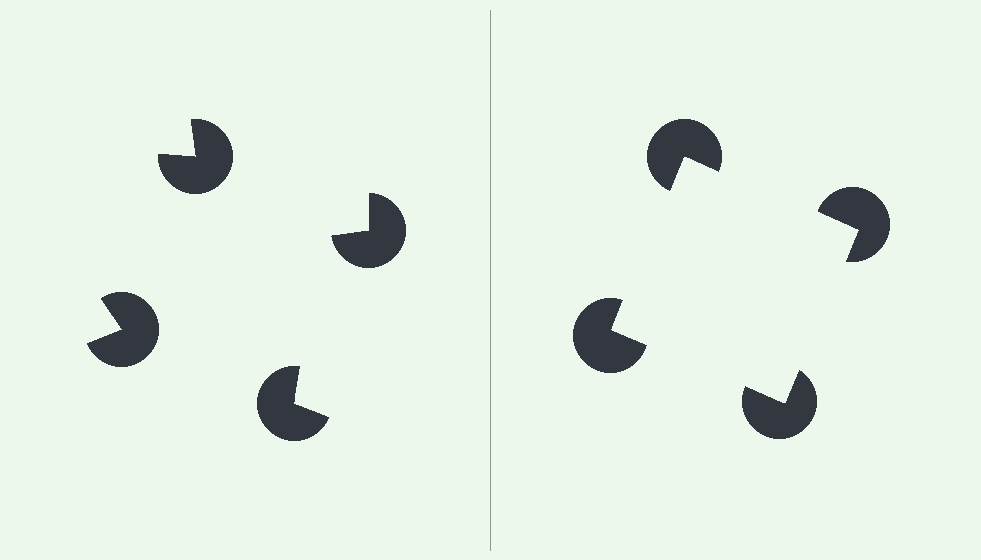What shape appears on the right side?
An illusory square.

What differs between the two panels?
The pac-man discs are positioned identically on both sides; only the wedge orientations differ. On the right they align to a square; on the left they are misaligned.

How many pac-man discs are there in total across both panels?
8 — 4 on each side.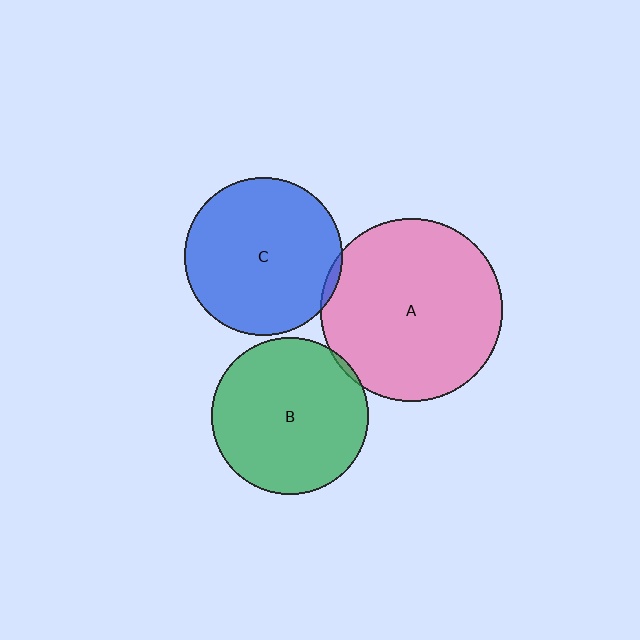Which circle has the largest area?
Circle A (pink).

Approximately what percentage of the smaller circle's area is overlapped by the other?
Approximately 5%.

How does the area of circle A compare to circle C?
Approximately 1.3 times.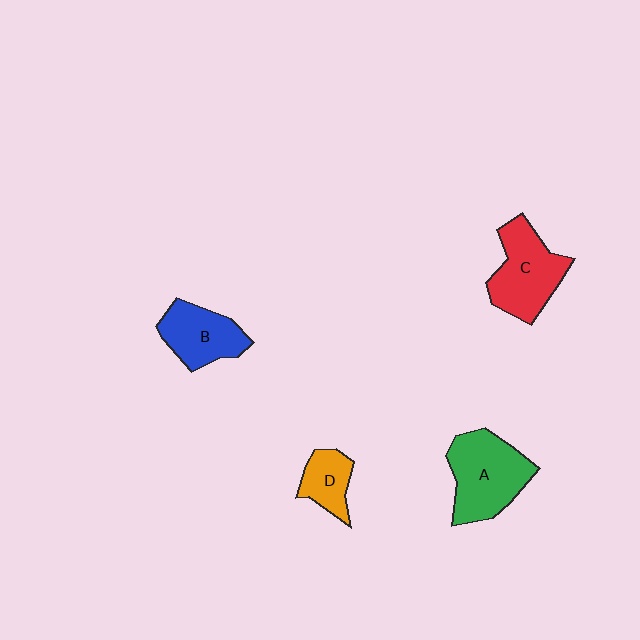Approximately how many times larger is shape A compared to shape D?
Approximately 2.1 times.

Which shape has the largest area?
Shape A (green).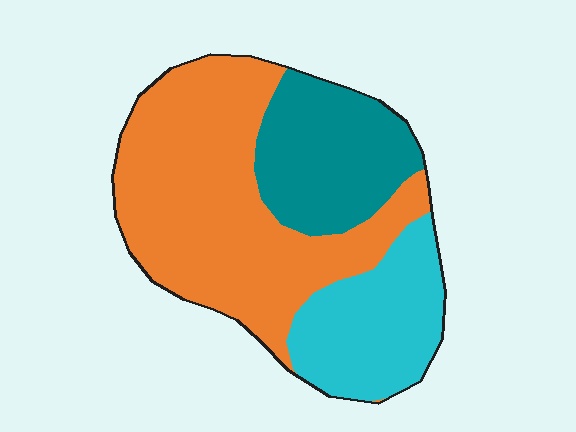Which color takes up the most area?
Orange, at roughly 55%.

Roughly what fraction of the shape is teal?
Teal covers around 25% of the shape.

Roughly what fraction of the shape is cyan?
Cyan covers about 25% of the shape.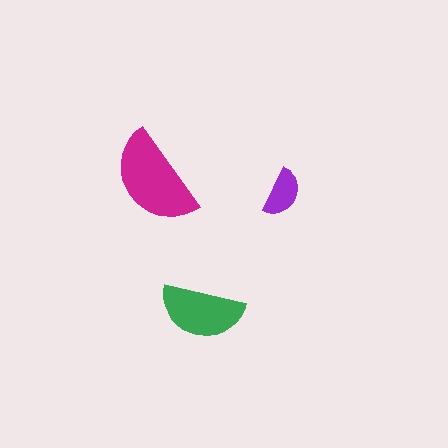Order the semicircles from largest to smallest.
the magenta one, the green one, the purple one.